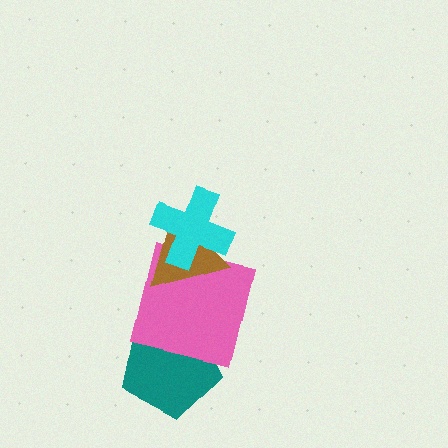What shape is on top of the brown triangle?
The cyan cross is on top of the brown triangle.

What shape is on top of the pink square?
The brown triangle is on top of the pink square.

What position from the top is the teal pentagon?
The teal pentagon is 4th from the top.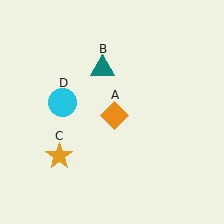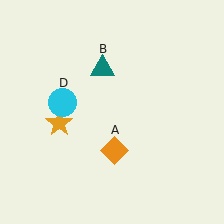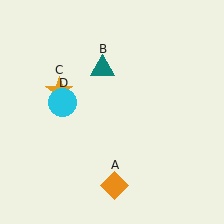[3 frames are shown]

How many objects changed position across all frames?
2 objects changed position: orange diamond (object A), orange star (object C).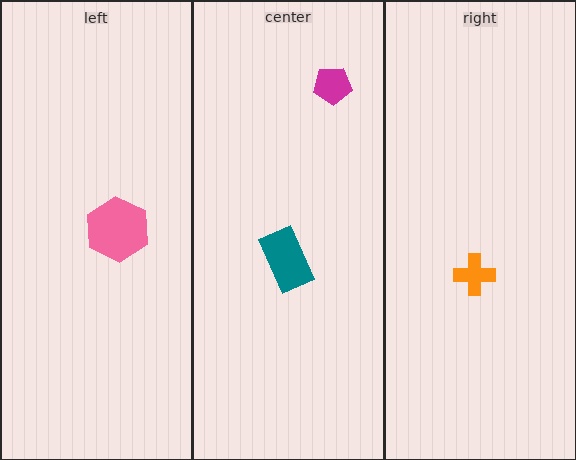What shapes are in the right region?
The orange cross.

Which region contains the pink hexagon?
The left region.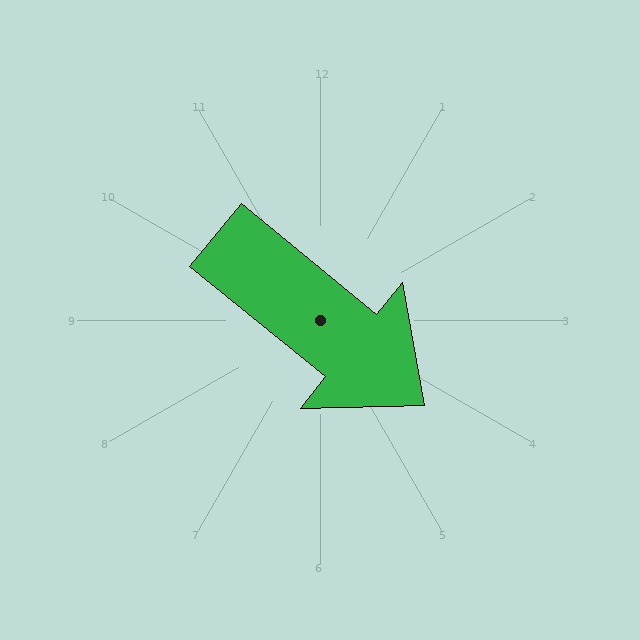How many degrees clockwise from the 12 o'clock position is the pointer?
Approximately 129 degrees.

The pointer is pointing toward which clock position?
Roughly 4 o'clock.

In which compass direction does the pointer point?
Southeast.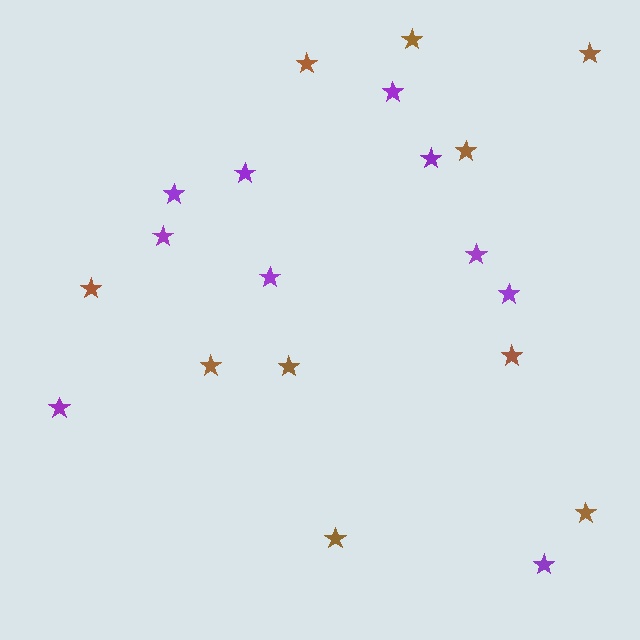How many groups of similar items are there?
There are 2 groups: one group of brown stars (10) and one group of purple stars (10).